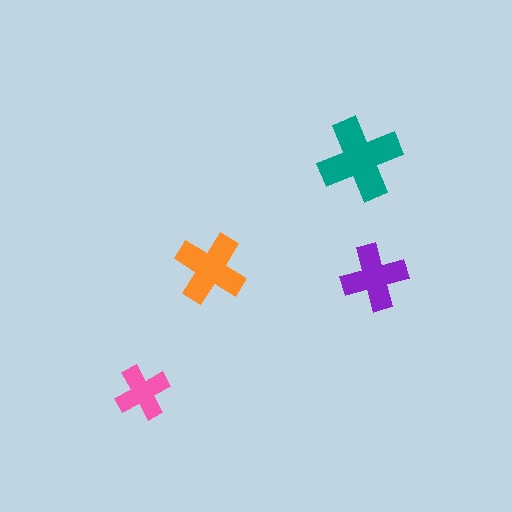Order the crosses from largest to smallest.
the teal one, the orange one, the purple one, the pink one.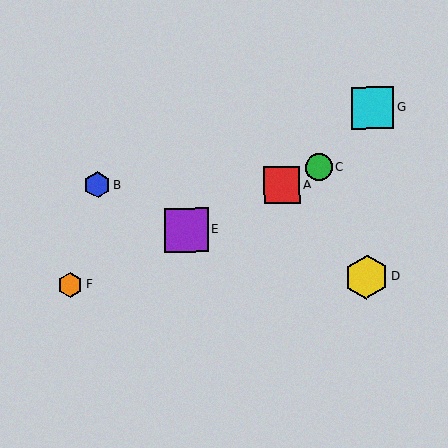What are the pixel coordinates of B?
Object B is at (97, 185).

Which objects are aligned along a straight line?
Objects A, C, E, F are aligned along a straight line.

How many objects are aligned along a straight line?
4 objects (A, C, E, F) are aligned along a straight line.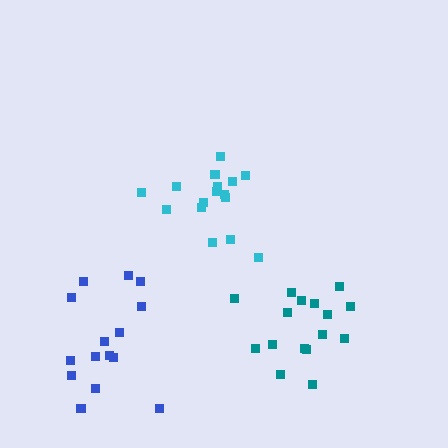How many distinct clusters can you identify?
There are 3 distinct clusters.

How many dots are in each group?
Group 1: 16 dots, Group 2: 15 dots, Group 3: 16 dots (47 total).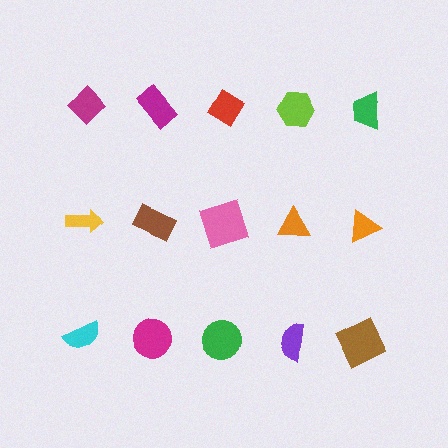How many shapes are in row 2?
5 shapes.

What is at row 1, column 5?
A green trapezoid.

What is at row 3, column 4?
A purple semicircle.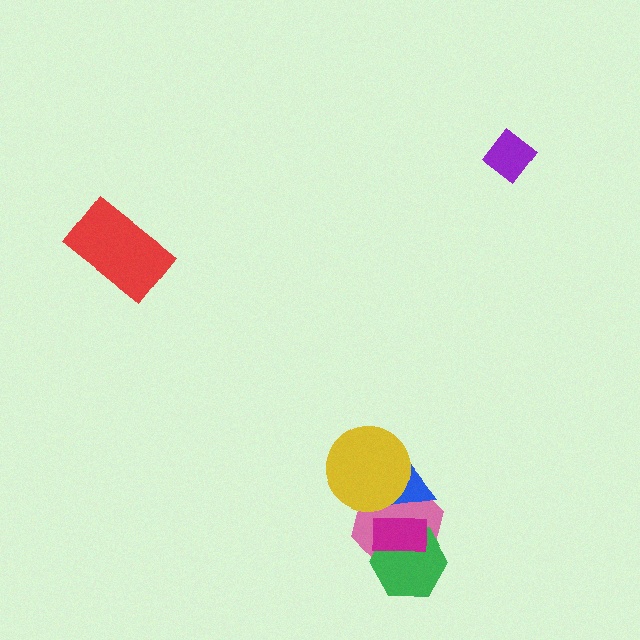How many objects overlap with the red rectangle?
0 objects overlap with the red rectangle.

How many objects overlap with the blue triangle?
3 objects overlap with the blue triangle.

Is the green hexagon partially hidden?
Yes, it is partially covered by another shape.